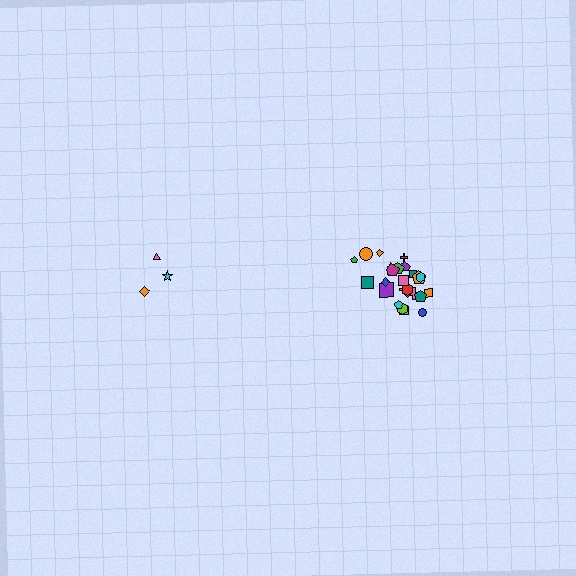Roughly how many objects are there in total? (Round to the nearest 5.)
Roughly 30 objects in total.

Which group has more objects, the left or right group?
The right group.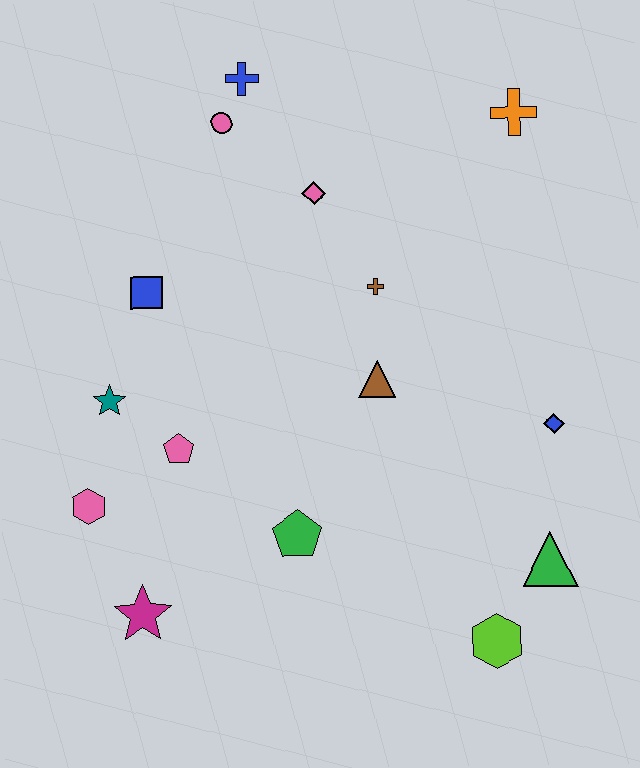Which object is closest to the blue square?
The teal star is closest to the blue square.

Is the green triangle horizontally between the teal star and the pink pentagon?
No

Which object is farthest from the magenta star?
The orange cross is farthest from the magenta star.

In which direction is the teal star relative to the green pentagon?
The teal star is to the left of the green pentagon.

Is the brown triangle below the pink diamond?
Yes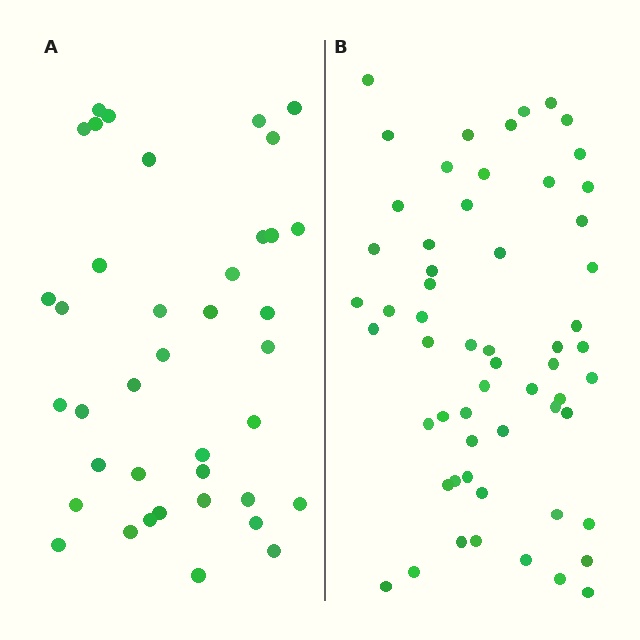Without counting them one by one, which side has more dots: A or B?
Region B (the right region) has more dots.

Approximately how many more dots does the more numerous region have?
Region B has approximately 20 more dots than region A.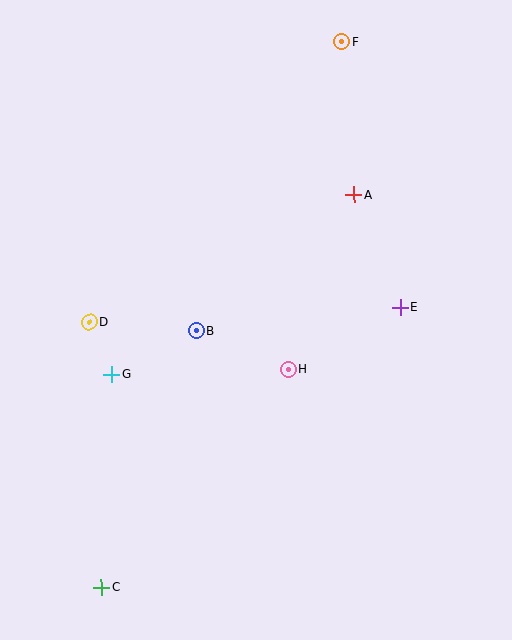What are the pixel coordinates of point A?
Point A is at (354, 195).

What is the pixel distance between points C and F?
The distance between C and F is 596 pixels.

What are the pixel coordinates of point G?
Point G is at (112, 374).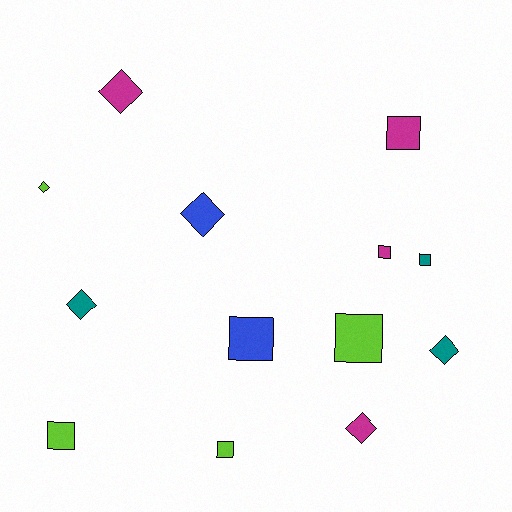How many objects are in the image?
There are 13 objects.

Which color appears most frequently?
Magenta, with 4 objects.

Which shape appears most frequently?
Square, with 7 objects.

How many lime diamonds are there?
There is 1 lime diamond.